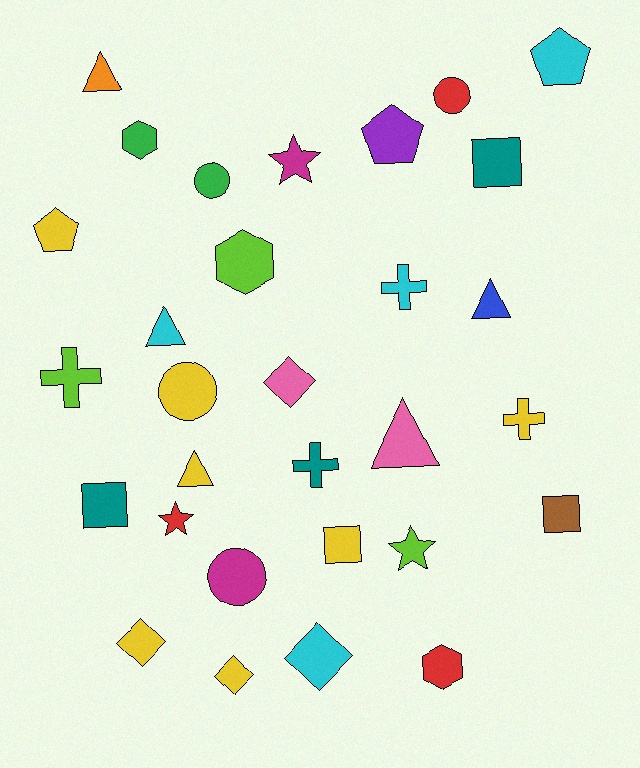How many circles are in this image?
There are 4 circles.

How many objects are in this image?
There are 30 objects.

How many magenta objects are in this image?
There are 2 magenta objects.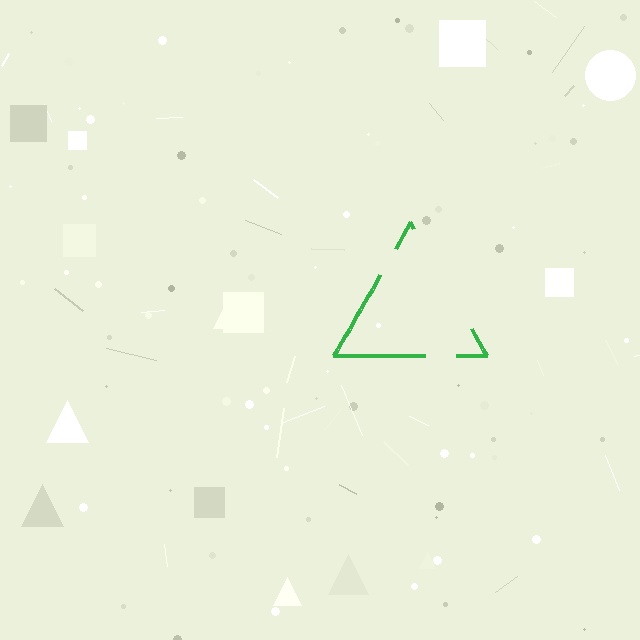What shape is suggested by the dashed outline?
The dashed outline suggests a triangle.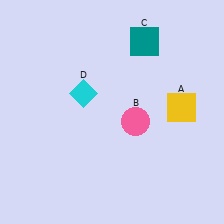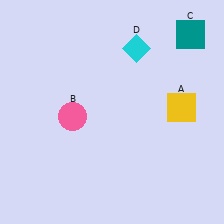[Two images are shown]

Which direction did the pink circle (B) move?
The pink circle (B) moved left.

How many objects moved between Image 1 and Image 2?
3 objects moved between the two images.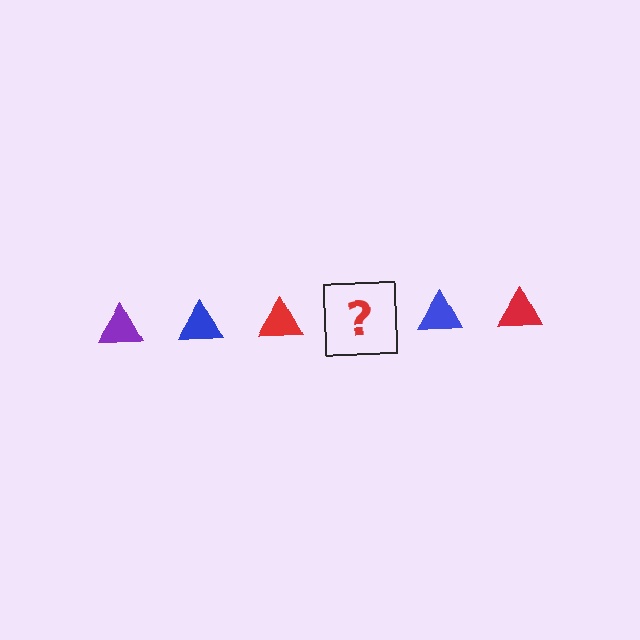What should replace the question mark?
The question mark should be replaced with a purple triangle.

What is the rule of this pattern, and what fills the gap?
The rule is that the pattern cycles through purple, blue, red triangles. The gap should be filled with a purple triangle.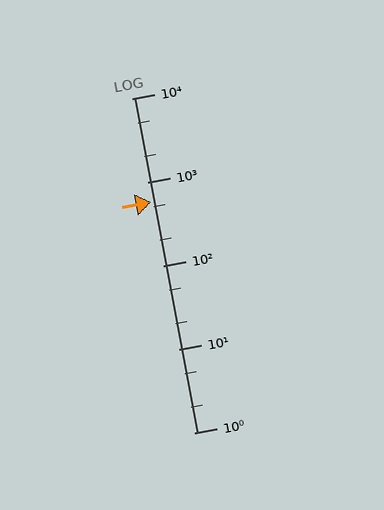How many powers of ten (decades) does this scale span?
The scale spans 4 decades, from 1 to 10000.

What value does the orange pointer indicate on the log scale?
The pointer indicates approximately 580.